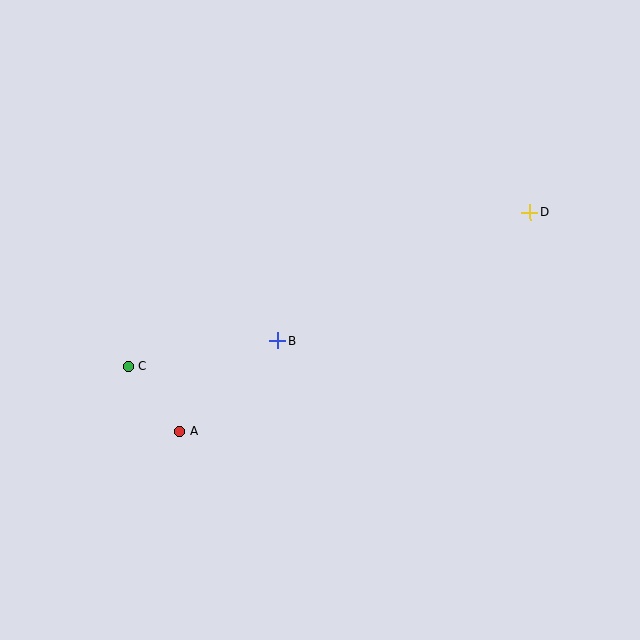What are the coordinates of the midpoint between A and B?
The midpoint between A and B is at (229, 386).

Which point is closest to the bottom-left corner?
Point A is closest to the bottom-left corner.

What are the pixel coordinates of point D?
Point D is at (530, 212).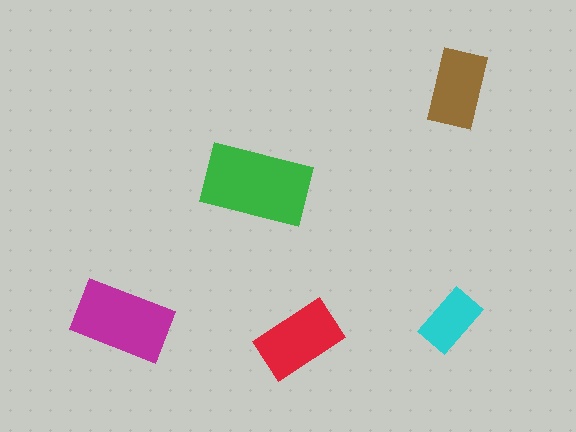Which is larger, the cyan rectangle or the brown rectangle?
The brown one.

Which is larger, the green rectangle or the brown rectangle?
The green one.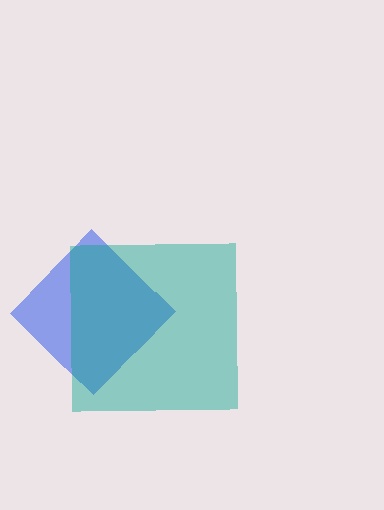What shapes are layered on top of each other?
The layered shapes are: a blue diamond, a teal square.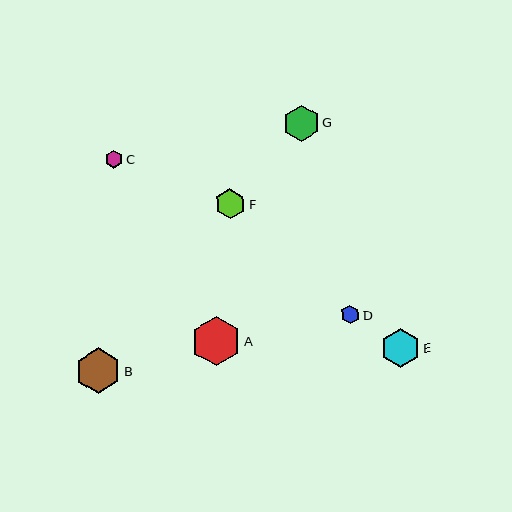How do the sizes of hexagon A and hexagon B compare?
Hexagon A and hexagon B are approximately the same size.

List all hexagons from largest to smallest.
From largest to smallest: A, B, E, G, F, D, C.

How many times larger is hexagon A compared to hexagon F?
Hexagon A is approximately 1.6 times the size of hexagon F.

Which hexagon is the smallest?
Hexagon C is the smallest with a size of approximately 17 pixels.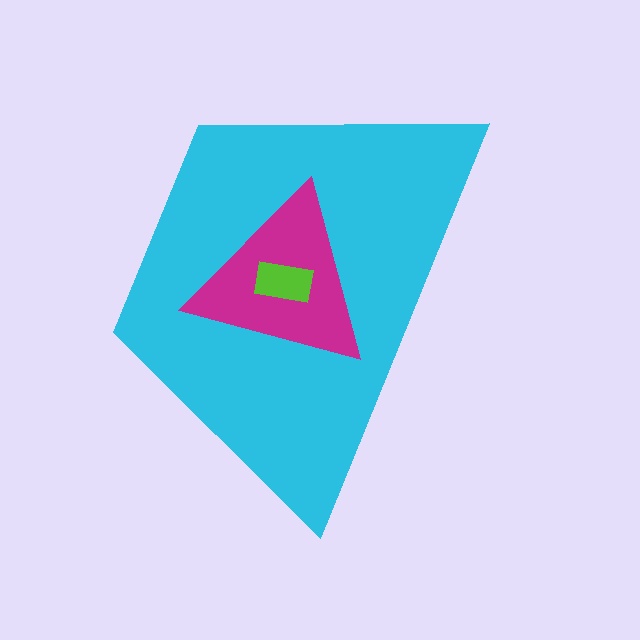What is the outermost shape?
The cyan trapezoid.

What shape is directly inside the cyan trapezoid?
The magenta triangle.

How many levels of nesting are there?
3.